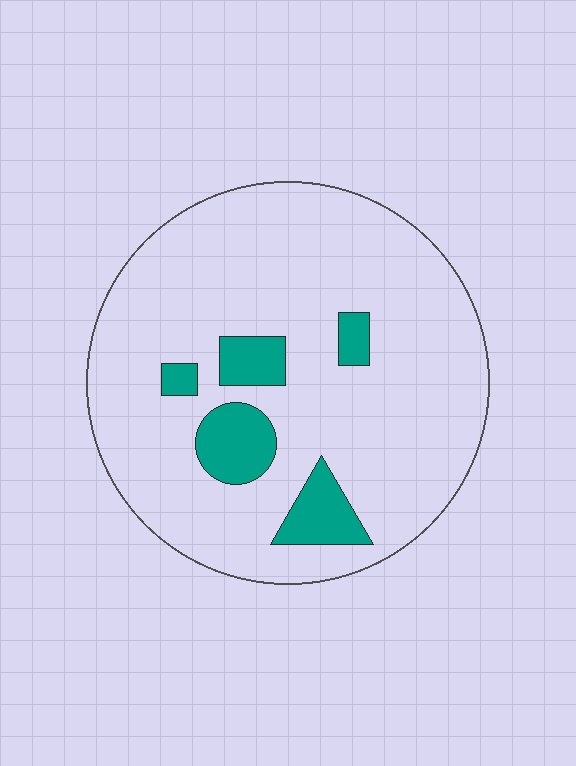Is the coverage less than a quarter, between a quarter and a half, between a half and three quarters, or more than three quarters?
Less than a quarter.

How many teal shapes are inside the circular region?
5.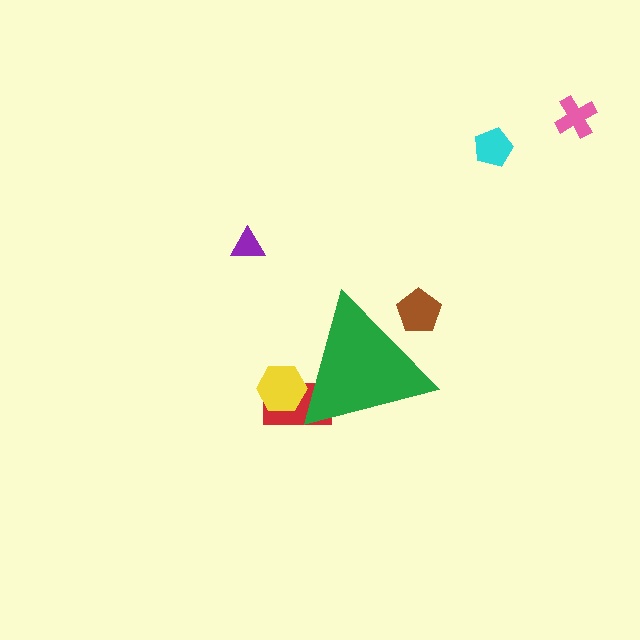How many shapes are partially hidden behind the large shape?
3 shapes are partially hidden.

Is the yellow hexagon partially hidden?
Yes, the yellow hexagon is partially hidden behind the green triangle.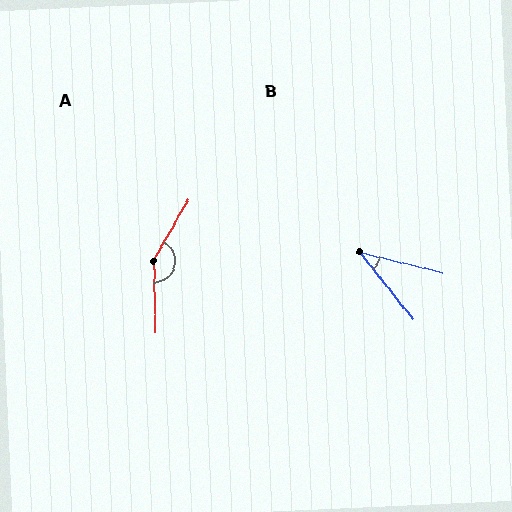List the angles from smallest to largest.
B (38°), A (148°).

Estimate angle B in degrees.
Approximately 38 degrees.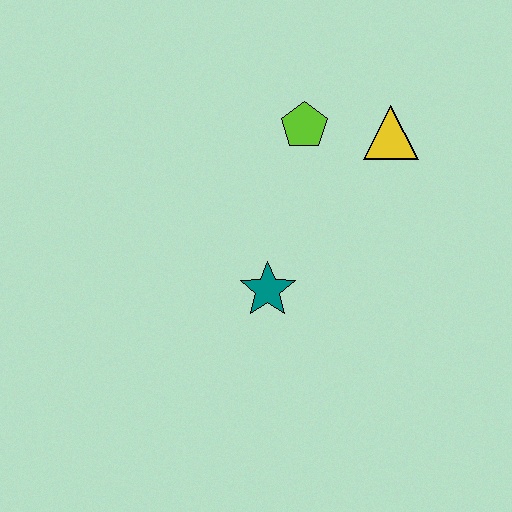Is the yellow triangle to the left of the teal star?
No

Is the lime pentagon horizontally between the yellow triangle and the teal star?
Yes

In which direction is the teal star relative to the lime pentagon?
The teal star is below the lime pentagon.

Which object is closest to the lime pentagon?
The yellow triangle is closest to the lime pentagon.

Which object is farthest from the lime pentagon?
The teal star is farthest from the lime pentagon.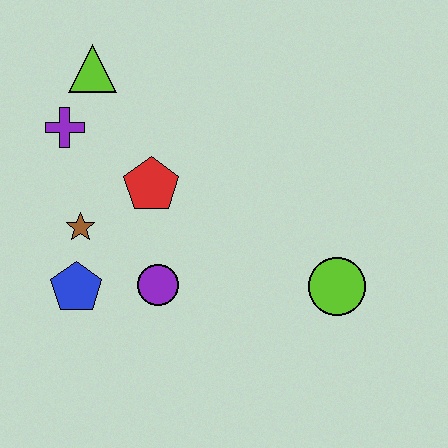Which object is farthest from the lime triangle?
The lime circle is farthest from the lime triangle.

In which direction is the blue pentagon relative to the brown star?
The blue pentagon is below the brown star.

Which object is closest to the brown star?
The blue pentagon is closest to the brown star.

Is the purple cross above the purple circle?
Yes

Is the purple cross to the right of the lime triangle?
No